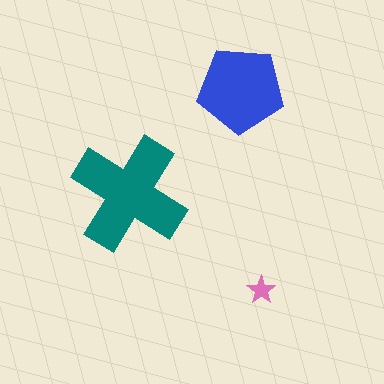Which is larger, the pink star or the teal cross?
The teal cross.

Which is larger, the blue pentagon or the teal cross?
The teal cross.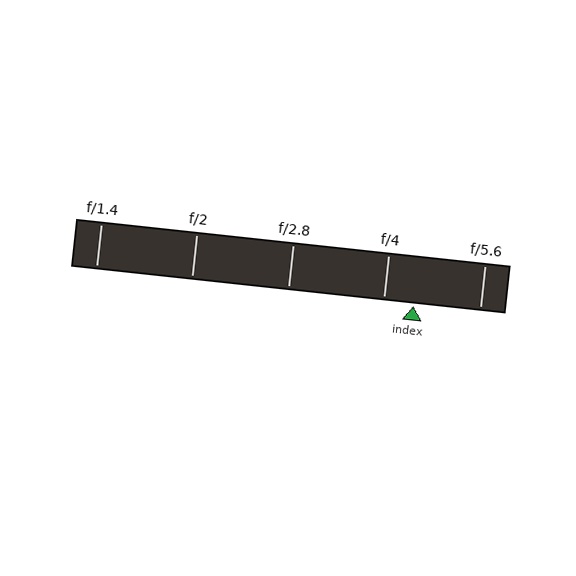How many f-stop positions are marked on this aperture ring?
There are 5 f-stop positions marked.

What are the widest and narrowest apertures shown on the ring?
The widest aperture shown is f/1.4 and the narrowest is f/5.6.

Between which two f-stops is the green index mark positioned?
The index mark is between f/4 and f/5.6.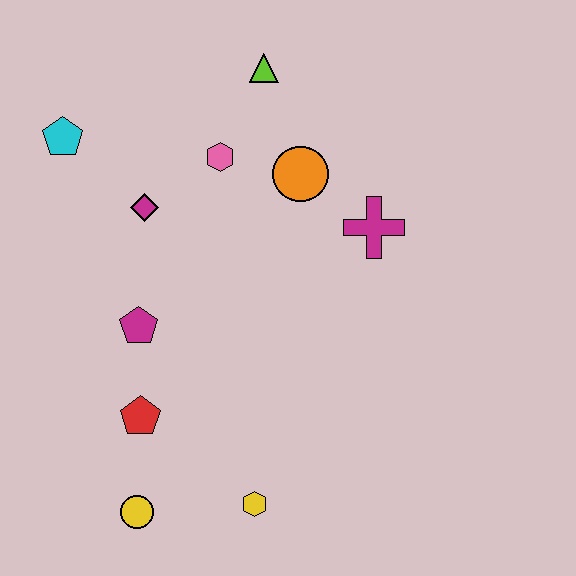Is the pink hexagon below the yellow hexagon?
No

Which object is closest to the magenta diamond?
The pink hexagon is closest to the magenta diamond.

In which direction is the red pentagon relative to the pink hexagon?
The red pentagon is below the pink hexagon.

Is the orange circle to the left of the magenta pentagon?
No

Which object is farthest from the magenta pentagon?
The lime triangle is farthest from the magenta pentagon.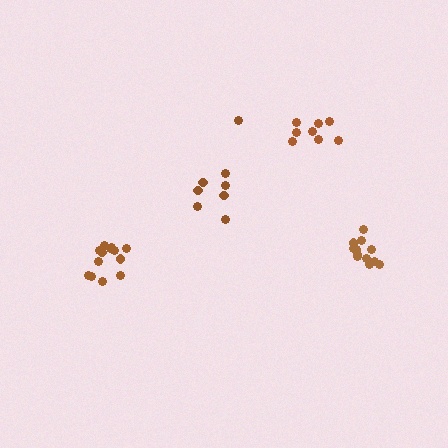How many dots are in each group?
Group 1: 8 dots, Group 2: 12 dots, Group 3: 8 dots, Group 4: 13 dots (41 total).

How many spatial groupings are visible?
There are 4 spatial groupings.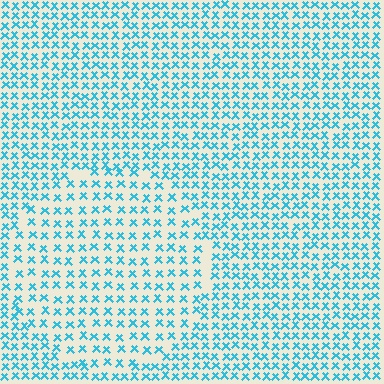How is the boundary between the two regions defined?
The boundary is defined by a change in element density (approximately 1.6x ratio). All elements are the same color, size, and shape.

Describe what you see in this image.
The image contains small cyan elements arranged at two different densities. A circle-shaped region is visible where the elements are less densely packed than the surrounding area.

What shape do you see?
I see a circle.